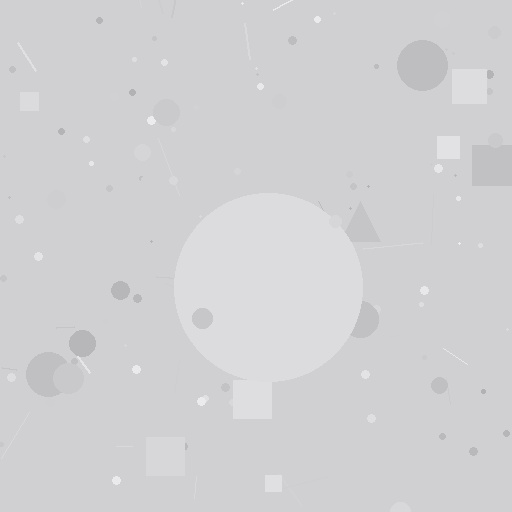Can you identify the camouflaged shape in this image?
The camouflaged shape is a circle.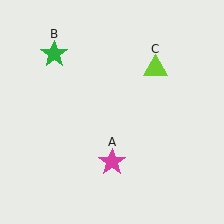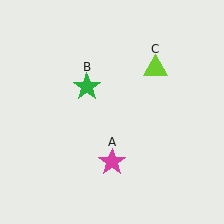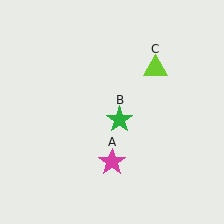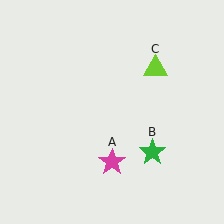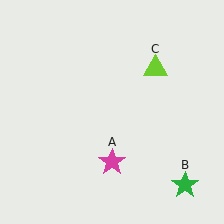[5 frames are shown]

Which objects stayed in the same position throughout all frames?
Magenta star (object A) and lime triangle (object C) remained stationary.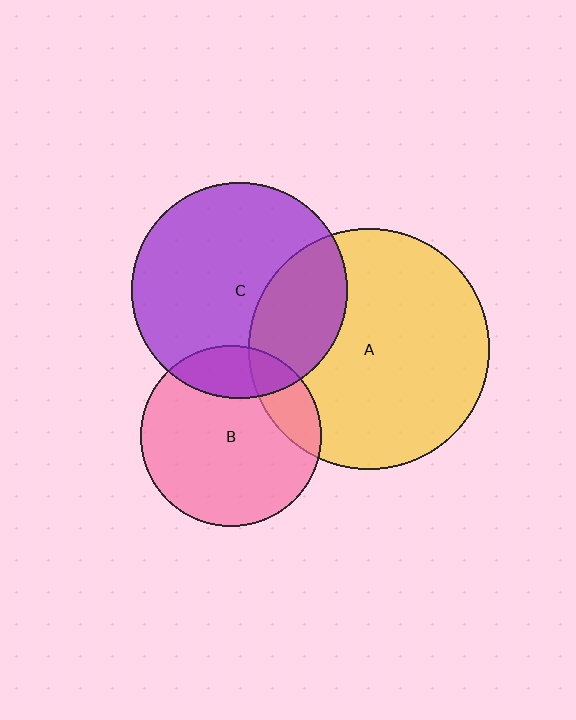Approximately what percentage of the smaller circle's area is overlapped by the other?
Approximately 15%.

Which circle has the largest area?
Circle A (yellow).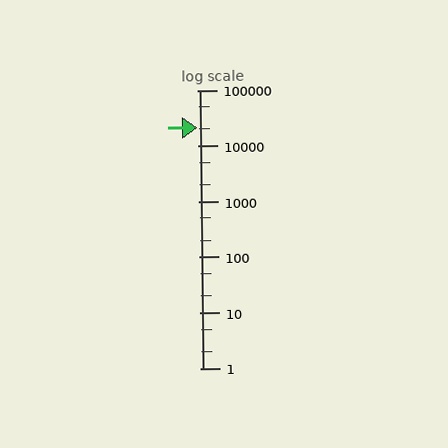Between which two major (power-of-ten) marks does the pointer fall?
The pointer is between 10000 and 100000.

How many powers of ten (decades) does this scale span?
The scale spans 5 decades, from 1 to 100000.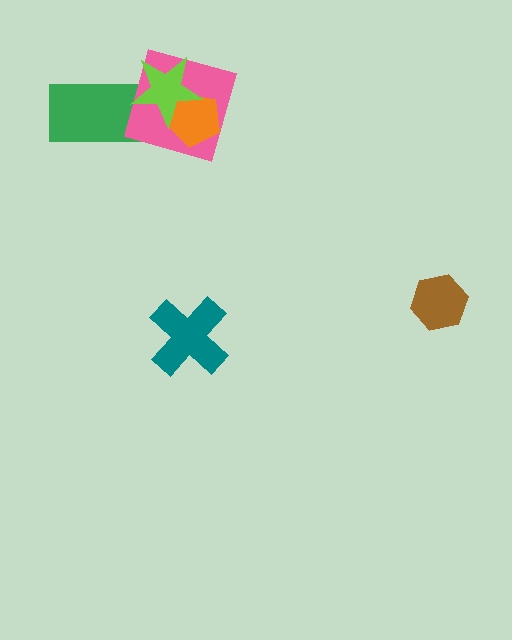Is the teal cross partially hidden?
No, no other shape covers it.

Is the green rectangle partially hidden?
Yes, it is partially covered by another shape.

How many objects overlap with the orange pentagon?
2 objects overlap with the orange pentagon.